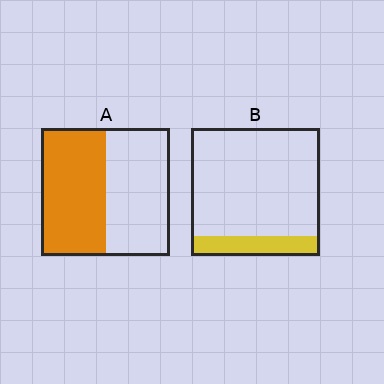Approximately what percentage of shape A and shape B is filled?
A is approximately 50% and B is approximately 15%.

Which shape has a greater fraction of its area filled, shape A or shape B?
Shape A.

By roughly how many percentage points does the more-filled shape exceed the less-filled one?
By roughly 35 percentage points (A over B).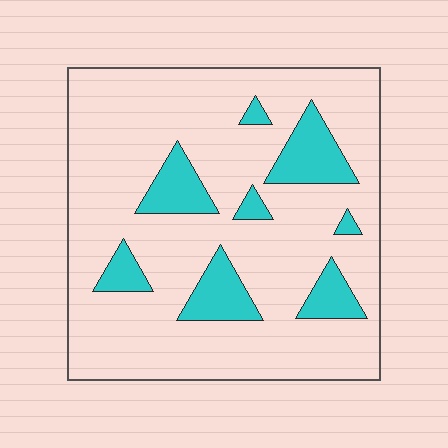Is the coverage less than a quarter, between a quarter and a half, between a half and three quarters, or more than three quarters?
Less than a quarter.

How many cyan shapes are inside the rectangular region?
8.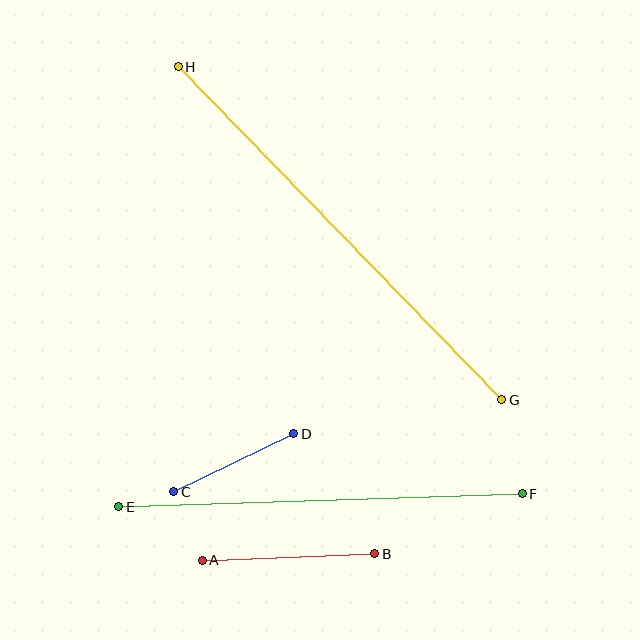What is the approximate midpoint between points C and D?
The midpoint is at approximately (234, 463) pixels.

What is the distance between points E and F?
The distance is approximately 403 pixels.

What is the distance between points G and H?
The distance is approximately 464 pixels.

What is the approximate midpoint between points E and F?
The midpoint is at approximately (321, 500) pixels.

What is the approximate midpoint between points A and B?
The midpoint is at approximately (288, 557) pixels.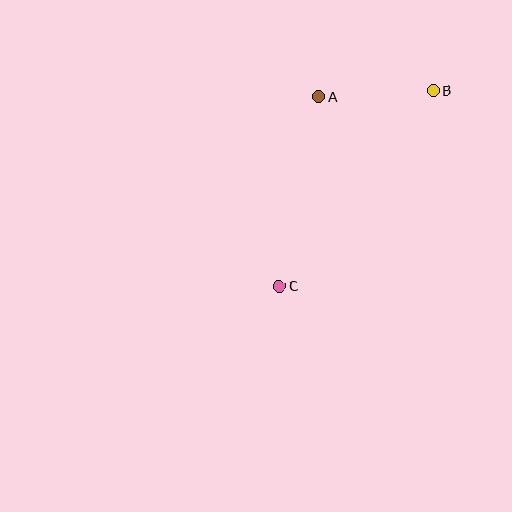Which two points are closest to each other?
Points A and B are closest to each other.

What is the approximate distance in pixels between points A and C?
The distance between A and C is approximately 194 pixels.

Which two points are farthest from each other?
Points B and C are farthest from each other.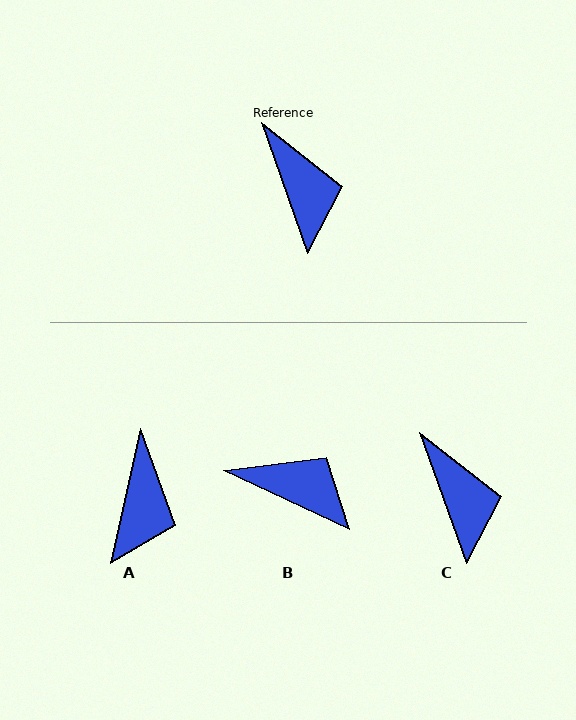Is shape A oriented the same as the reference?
No, it is off by about 32 degrees.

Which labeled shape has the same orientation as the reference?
C.